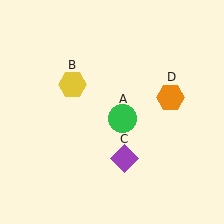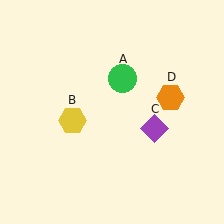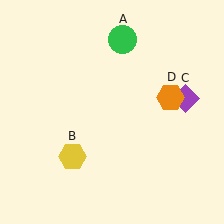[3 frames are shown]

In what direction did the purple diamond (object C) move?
The purple diamond (object C) moved up and to the right.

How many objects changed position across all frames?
3 objects changed position: green circle (object A), yellow hexagon (object B), purple diamond (object C).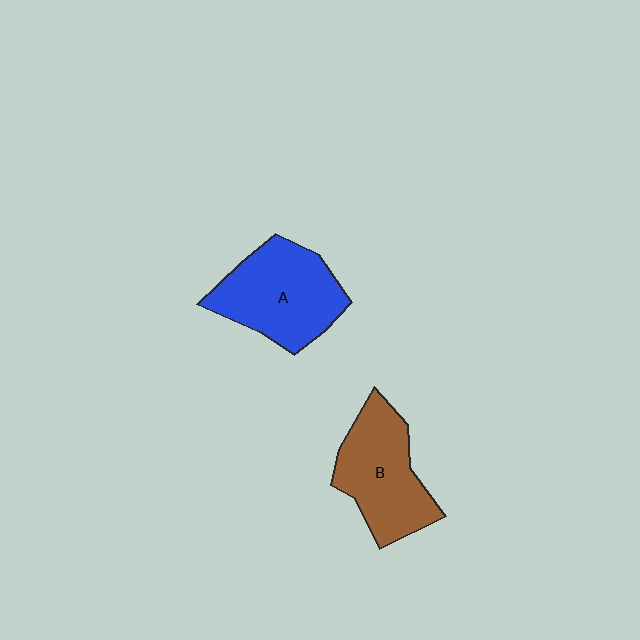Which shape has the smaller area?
Shape B (brown).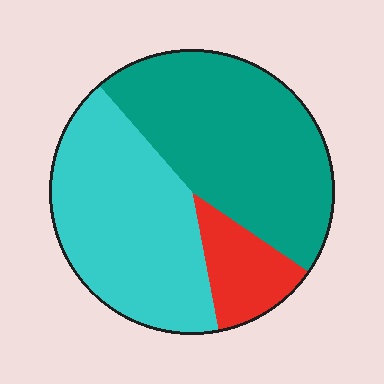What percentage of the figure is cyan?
Cyan covers 42% of the figure.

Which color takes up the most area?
Teal, at roughly 45%.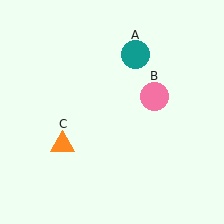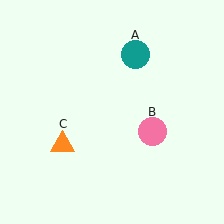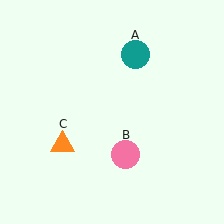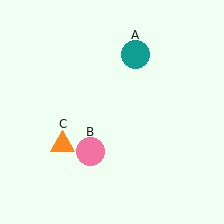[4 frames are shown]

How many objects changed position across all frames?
1 object changed position: pink circle (object B).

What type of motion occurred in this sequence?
The pink circle (object B) rotated clockwise around the center of the scene.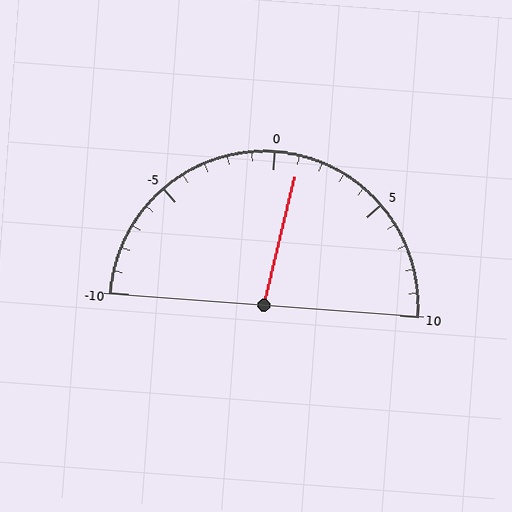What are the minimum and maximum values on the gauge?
The gauge ranges from -10 to 10.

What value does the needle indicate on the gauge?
The needle indicates approximately 1.